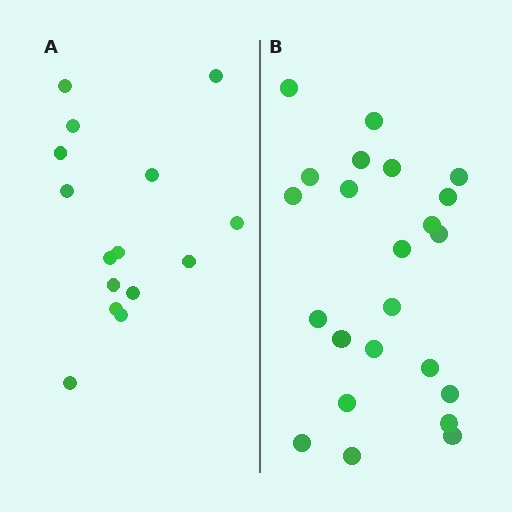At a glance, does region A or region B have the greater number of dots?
Region B (the right region) has more dots.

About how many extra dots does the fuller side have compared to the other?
Region B has roughly 8 or so more dots than region A.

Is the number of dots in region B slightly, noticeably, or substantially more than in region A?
Region B has substantially more. The ratio is roughly 1.5 to 1.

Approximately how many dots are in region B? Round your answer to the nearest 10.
About 20 dots. (The exact count is 23, which rounds to 20.)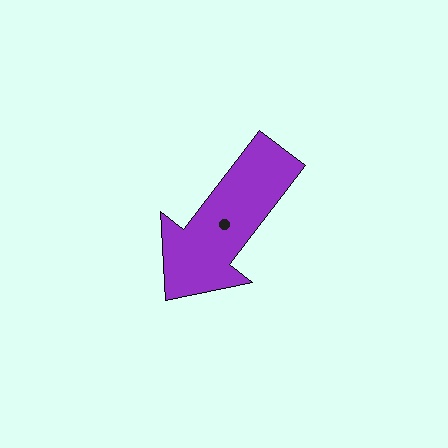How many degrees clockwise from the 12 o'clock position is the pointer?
Approximately 217 degrees.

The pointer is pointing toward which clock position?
Roughly 7 o'clock.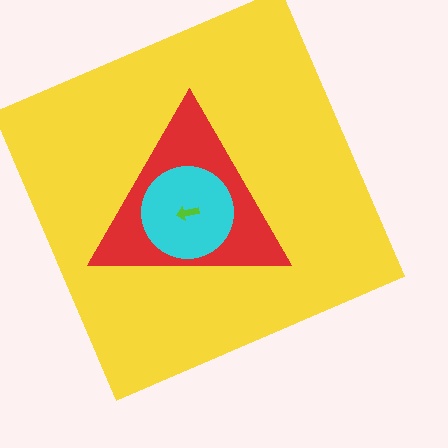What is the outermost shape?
The yellow square.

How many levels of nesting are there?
4.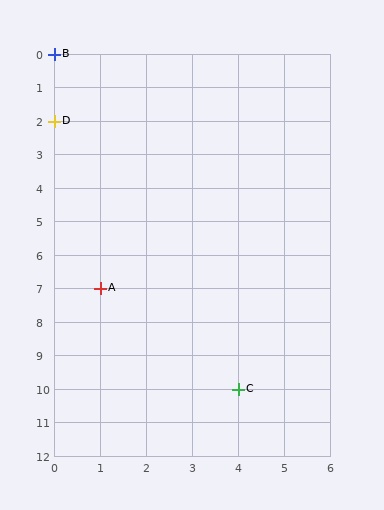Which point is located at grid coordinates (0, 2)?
Point D is at (0, 2).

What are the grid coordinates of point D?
Point D is at grid coordinates (0, 2).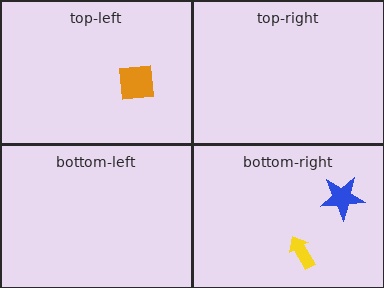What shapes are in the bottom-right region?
The blue star, the yellow arrow.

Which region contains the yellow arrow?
The bottom-right region.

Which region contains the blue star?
The bottom-right region.